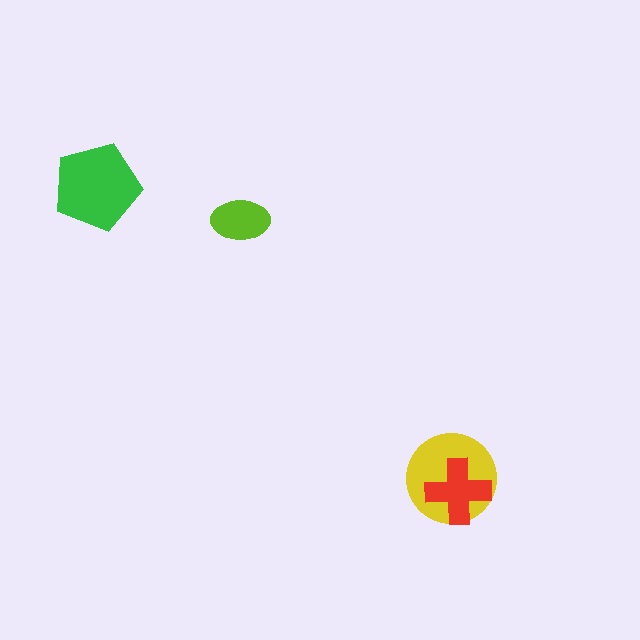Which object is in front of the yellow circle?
The red cross is in front of the yellow circle.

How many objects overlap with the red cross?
1 object overlaps with the red cross.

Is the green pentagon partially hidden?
No, no other shape covers it.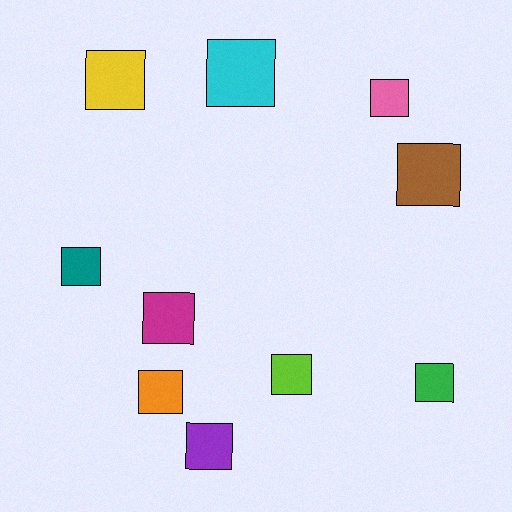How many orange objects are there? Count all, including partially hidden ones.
There is 1 orange object.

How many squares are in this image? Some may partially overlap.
There are 10 squares.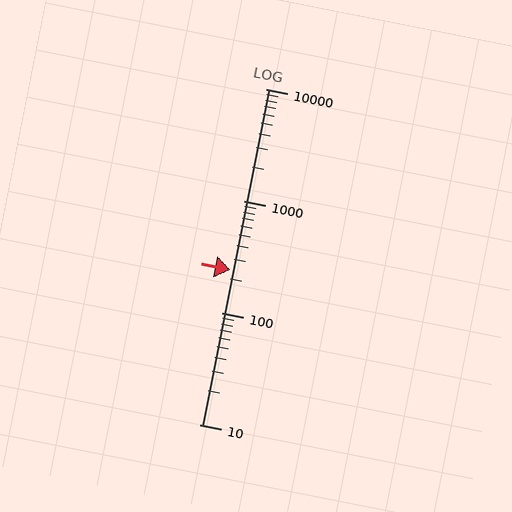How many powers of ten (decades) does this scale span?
The scale spans 3 decades, from 10 to 10000.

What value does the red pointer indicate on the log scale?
The pointer indicates approximately 240.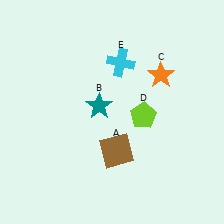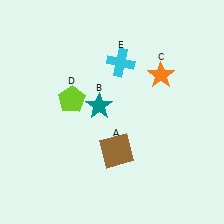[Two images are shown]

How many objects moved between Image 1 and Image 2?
1 object moved between the two images.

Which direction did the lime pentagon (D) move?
The lime pentagon (D) moved left.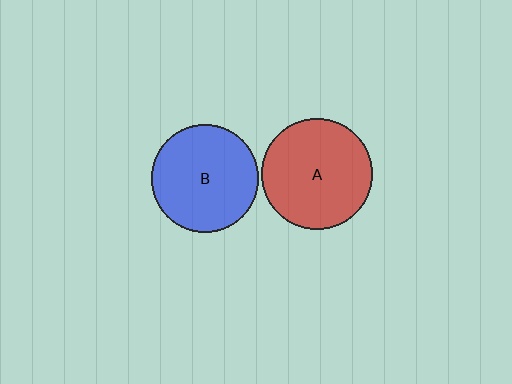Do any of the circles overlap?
No, none of the circles overlap.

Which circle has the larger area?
Circle A (red).